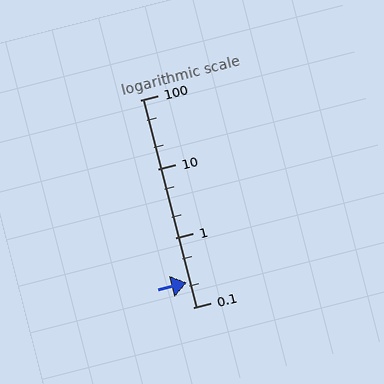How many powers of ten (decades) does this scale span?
The scale spans 3 decades, from 0.1 to 100.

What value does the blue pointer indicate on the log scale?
The pointer indicates approximately 0.23.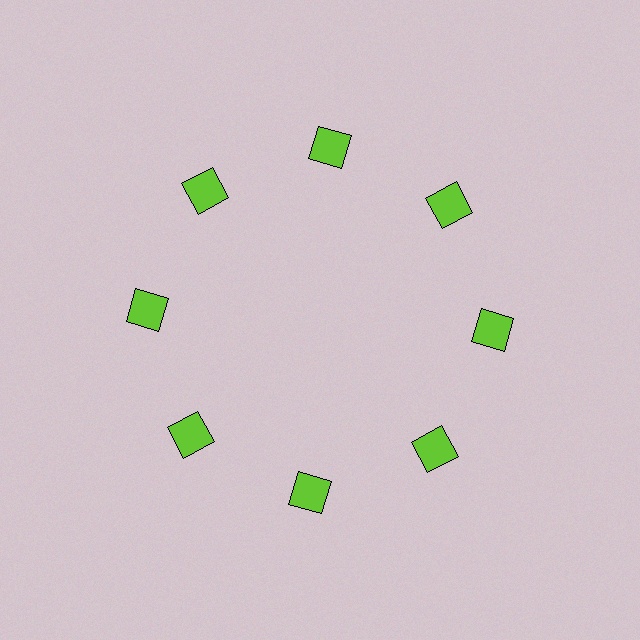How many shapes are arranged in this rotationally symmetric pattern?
There are 8 shapes, arranged in 8 groups of 1.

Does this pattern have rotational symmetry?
Yes, this pattern has 8-fold rotational symmetry. It looks the same after rotating 45 degrees around the center.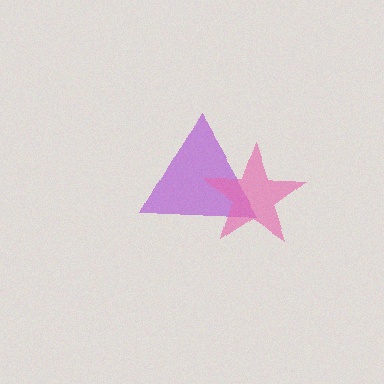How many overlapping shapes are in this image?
There are 2 overlapping shapes in the image.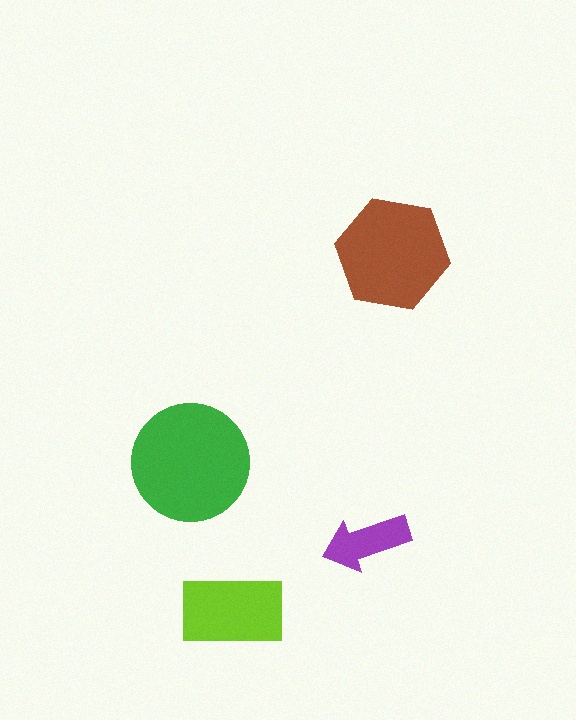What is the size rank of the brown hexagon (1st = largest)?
2nd.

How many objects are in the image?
There are 4 objects in the image.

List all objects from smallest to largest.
The purple arrow, the lime rectangle, the brown hexagon, the green circle.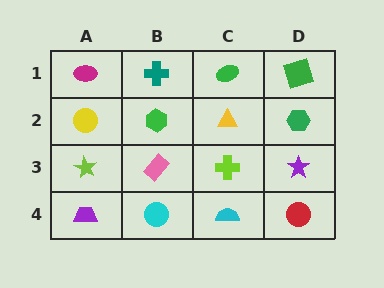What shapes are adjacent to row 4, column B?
A pink rectangle (row 3, column B), a purple trapezoid (row 4, column A), a cyan semicircle (row 4, column C).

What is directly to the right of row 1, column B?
A green ellipse.